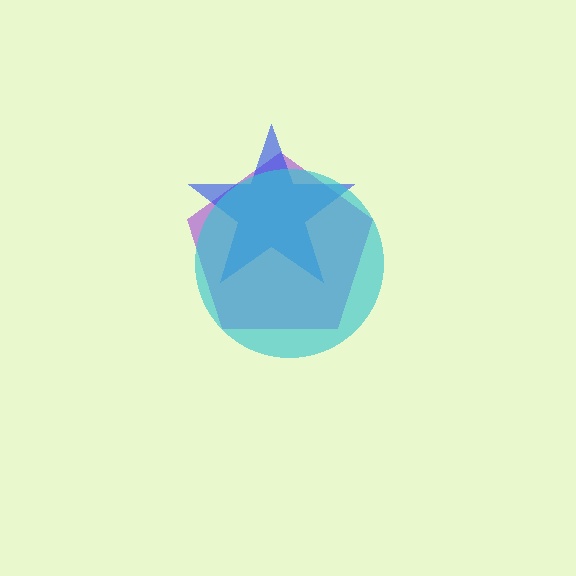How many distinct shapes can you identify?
There are 3 distinct shapes: a purple pentagon, a blue star, a cyan circle.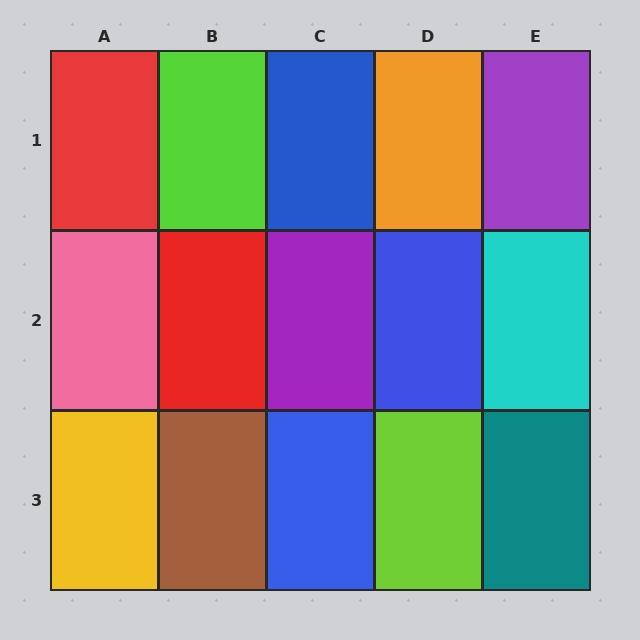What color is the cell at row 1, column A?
Red.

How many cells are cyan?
1 cell is cyan.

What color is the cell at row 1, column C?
Blue.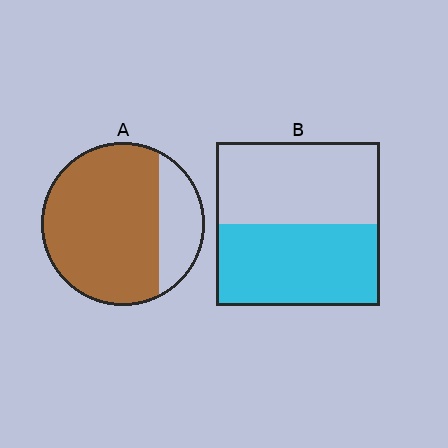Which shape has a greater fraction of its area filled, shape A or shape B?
Shape A.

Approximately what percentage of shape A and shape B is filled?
A is approximately 75% and B is approximately 50%.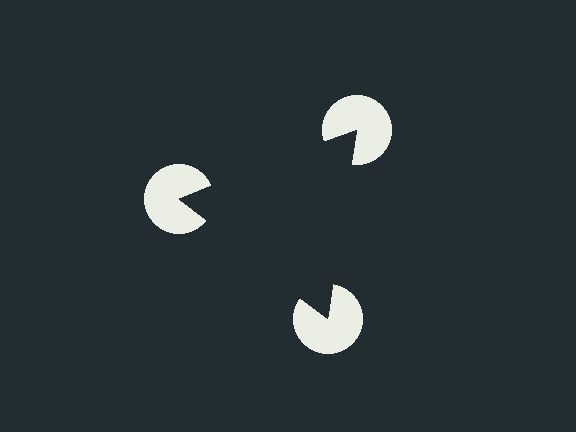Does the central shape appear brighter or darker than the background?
It typically appears slightly darker than the background, even though no actual brightness change is drawn.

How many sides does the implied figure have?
3 sides.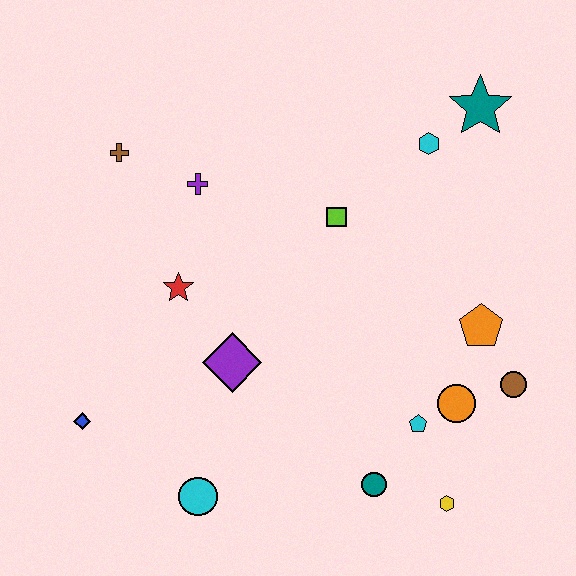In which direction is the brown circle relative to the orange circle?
The brown circle is to the right of the orange circle.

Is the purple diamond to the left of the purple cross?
No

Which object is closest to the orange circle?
The cyan pentagon is closest to the orange circle.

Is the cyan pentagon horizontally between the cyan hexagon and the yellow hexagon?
No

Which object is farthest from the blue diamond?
The teal star is farthest from the blue diamond.